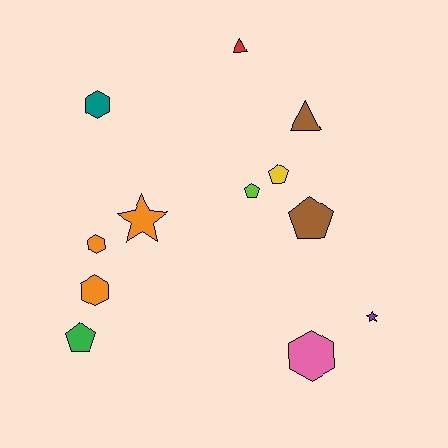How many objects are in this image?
There are 12 objects.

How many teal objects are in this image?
There is 1 teal object.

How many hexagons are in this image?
There are 4 hexagons.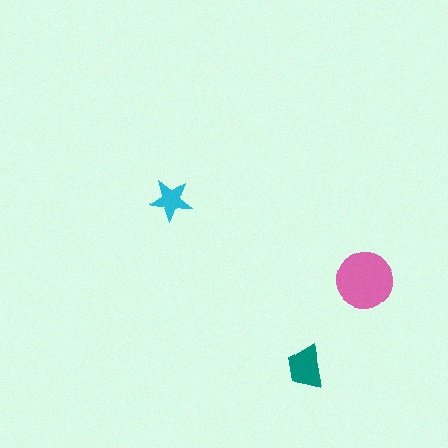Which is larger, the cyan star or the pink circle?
The pink circle.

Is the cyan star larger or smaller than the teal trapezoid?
Smaller.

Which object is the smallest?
The cyan star.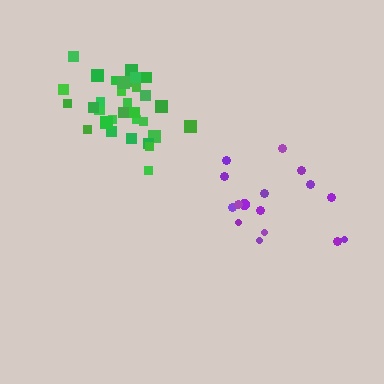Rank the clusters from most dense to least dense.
green, purple.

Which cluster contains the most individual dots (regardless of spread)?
Green (32).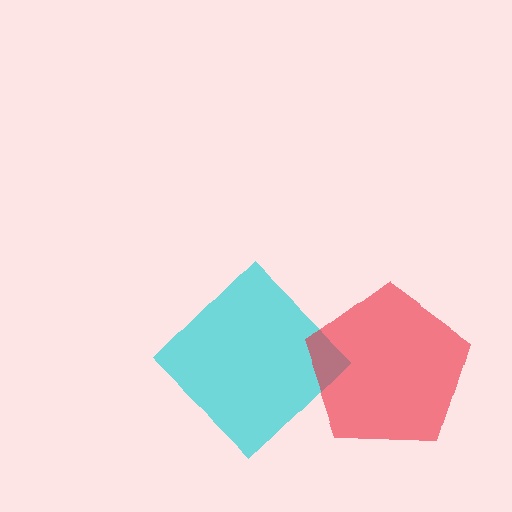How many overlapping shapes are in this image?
There are 2 overlapping shapes in the image.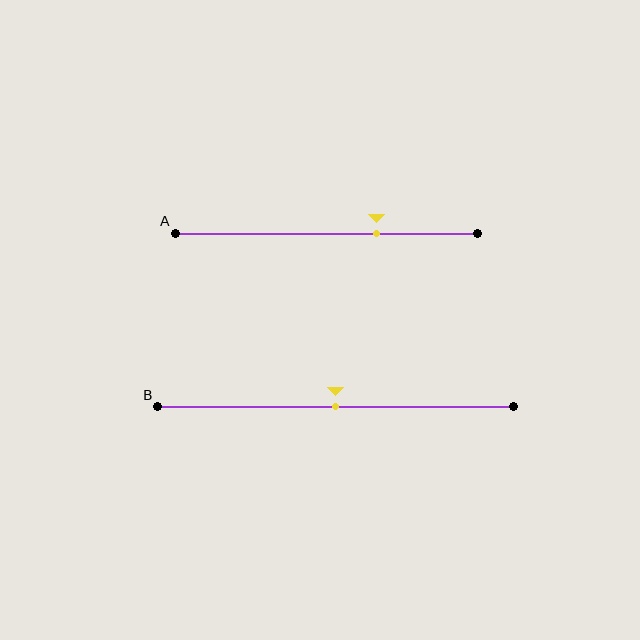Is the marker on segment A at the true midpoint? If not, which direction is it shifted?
No, the marker on segment A is shifted to the right by about 17% of the segment length.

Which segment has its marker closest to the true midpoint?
Segment B has its marker closest to the true midpoint.